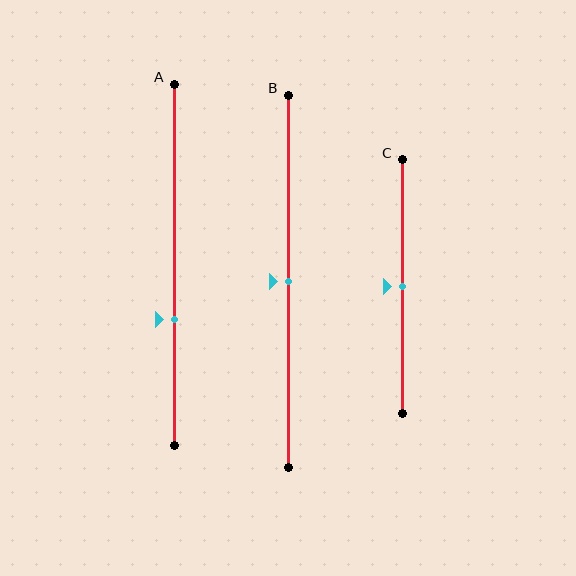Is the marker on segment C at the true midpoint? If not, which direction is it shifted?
Yes, the marker on segment C is at the true midpoint.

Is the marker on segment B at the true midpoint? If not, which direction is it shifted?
Yes, the marker on segment B is at the true midpoint.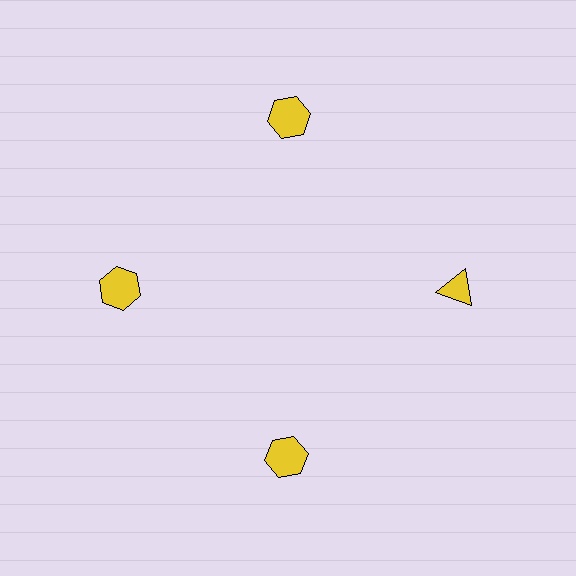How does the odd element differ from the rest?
It has a different shape: triangle instead of hexagon.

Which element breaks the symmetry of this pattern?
The yellow triangle at roughly the 3 o'clock position breaks the symmetry. All other shapes are yellow hexagons.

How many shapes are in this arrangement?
There are 4 shapes arranged in a ring pattern.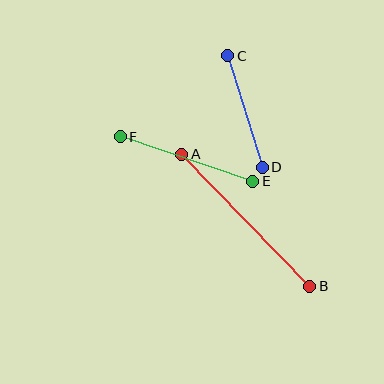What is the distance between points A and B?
The distance is approximately 183 pixels.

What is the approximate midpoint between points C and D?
The midpoint is at approximately (245, 112) pixels.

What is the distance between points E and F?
The distance is approximately 140 pixels.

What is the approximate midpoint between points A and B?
The midpoint is at approximately (246, 220) pixels.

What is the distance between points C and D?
The distance is approximately 117 pixels.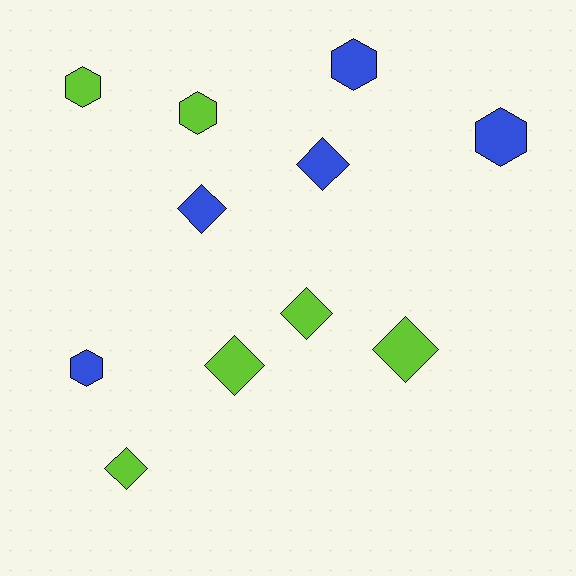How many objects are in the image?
There are 11 objects.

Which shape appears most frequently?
Diamond, with 6 objects.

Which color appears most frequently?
Lime, with 6 objects.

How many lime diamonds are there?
There are 4 lime diamonds.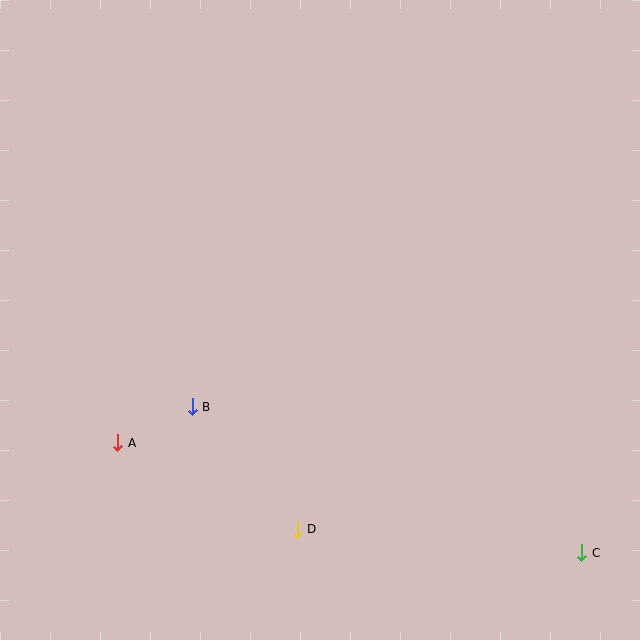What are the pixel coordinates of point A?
Point A is at (118, 443).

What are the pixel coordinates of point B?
Point B is at (192, 407).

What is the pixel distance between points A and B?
The distance between A and B is 83 pixels.